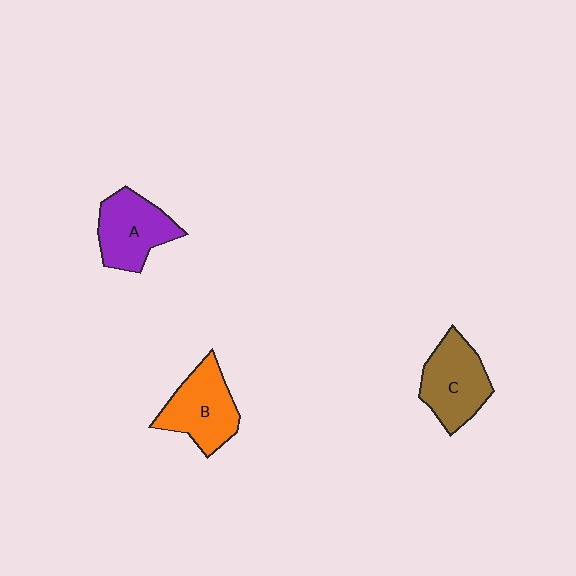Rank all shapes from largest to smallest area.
From largest to smallest: B (orange), C (brown), A (purple).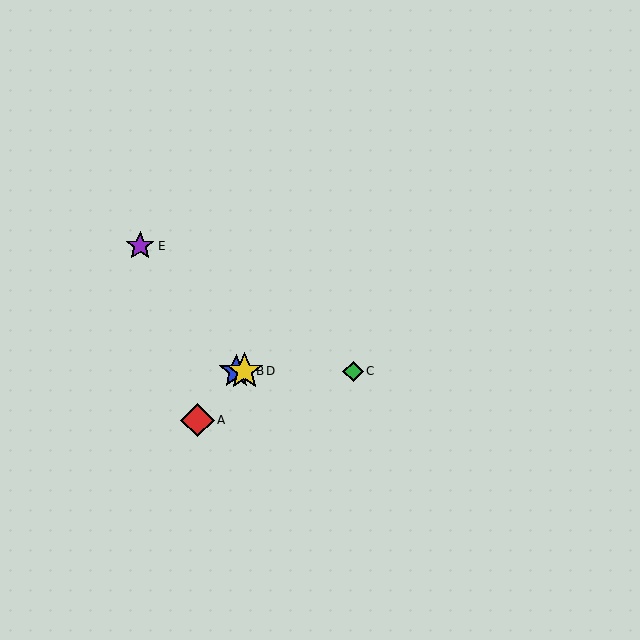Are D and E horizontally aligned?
No, D is at y≈371 and E is at y≈246.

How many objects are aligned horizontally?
3 objects (B, C, D) are aligned horizontally.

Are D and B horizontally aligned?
Yes, both are at y≈371.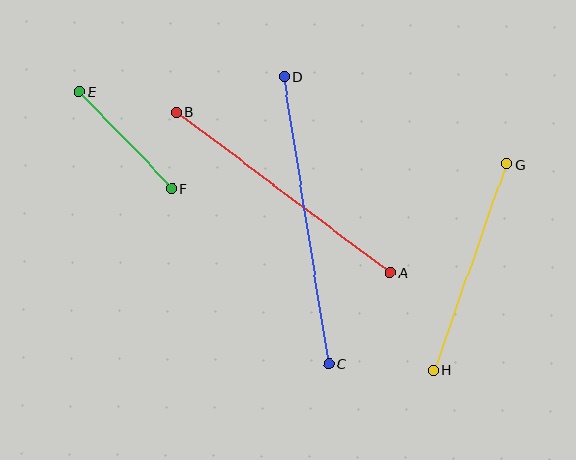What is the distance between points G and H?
The distance is approximately 218 pixels.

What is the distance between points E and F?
The distance is approximately 134 pixels.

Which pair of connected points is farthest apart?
Points C and D are farthest apart.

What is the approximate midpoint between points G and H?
The midpoint is at approximately (470, 267) pixels.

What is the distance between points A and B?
The distance is approximately 268 pixels.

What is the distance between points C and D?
The distance is approximately 291 pixels.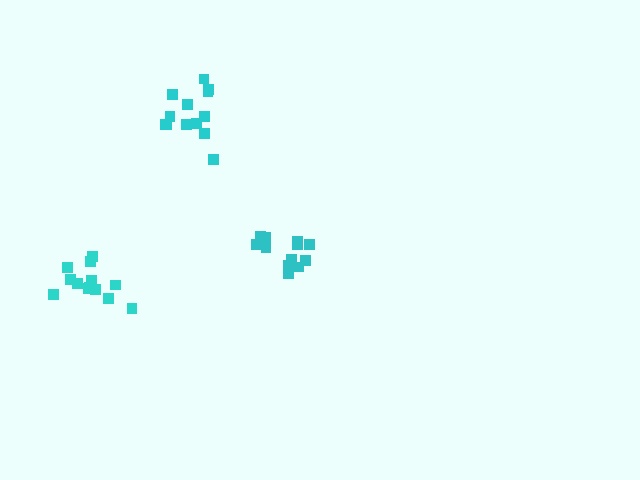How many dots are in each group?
Group 1: 13 dots, Group 2: 13 dots, Group 3: 13 dots (39 total).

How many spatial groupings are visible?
There are 3 spatial groupings.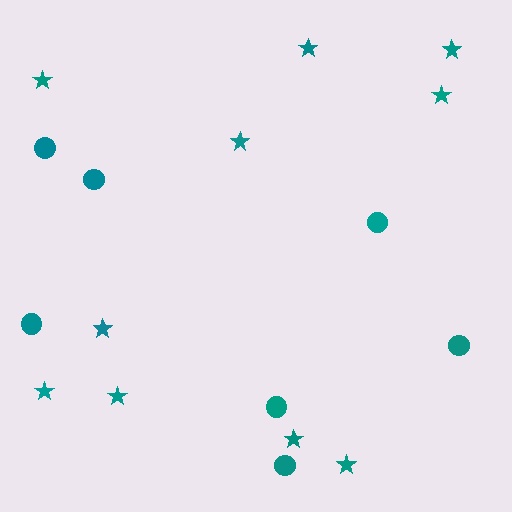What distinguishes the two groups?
There are 2 groups: one group of circles (7) and one group of stars (10).